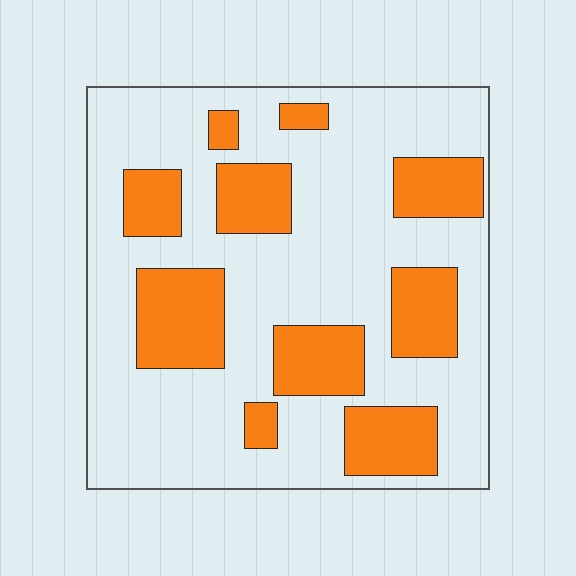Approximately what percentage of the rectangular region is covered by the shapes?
Approximately 30%.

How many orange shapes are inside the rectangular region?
10.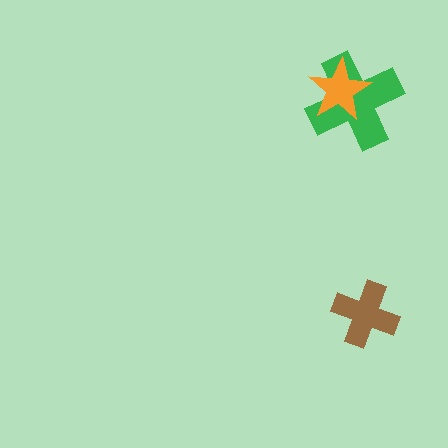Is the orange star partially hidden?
No, no other shape covers it.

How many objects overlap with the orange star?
1 object overlaps with the orange star.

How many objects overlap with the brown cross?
0 objects overlap with the brown cross.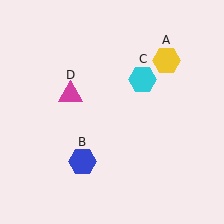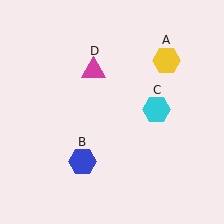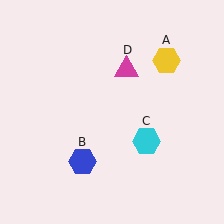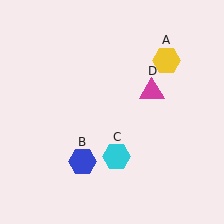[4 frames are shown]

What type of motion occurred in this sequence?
The cyan hexagon (object C), magenta triangle (object D) rotated clockwise around the center of the scene.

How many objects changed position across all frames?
2 objects changed position: cyan hexagon (object C), magenta triangle (object D).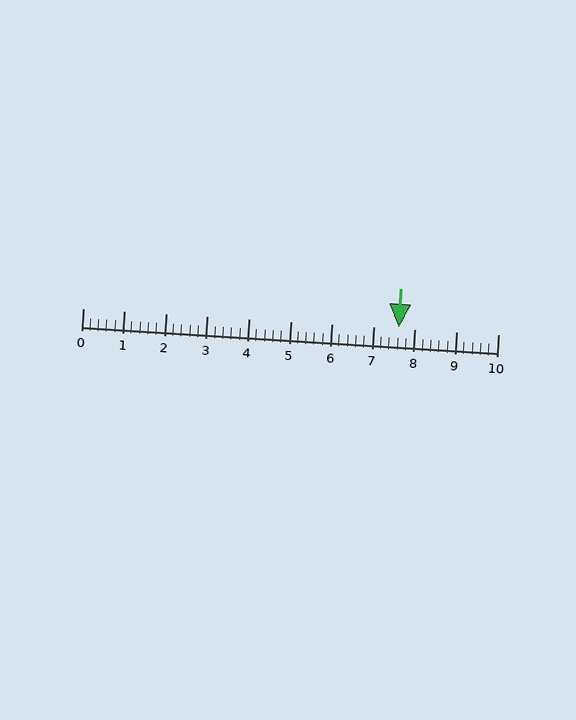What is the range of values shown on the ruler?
The ruler shows values from 0 to 10.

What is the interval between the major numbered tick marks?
The major tick marks are spaced 1 units apart.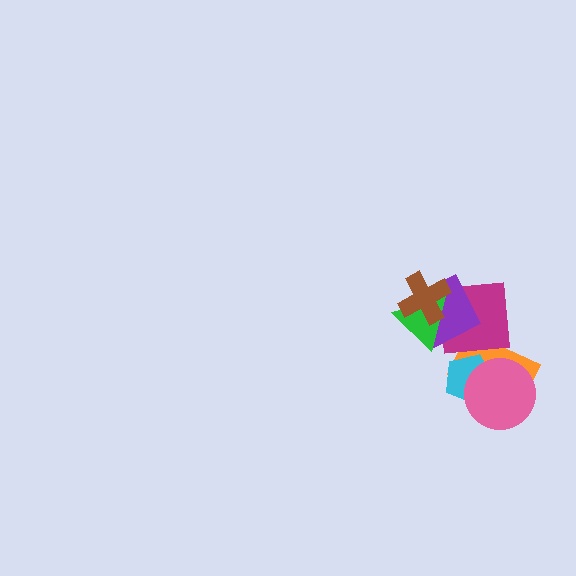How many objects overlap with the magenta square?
5 objects overlap with the magenta square.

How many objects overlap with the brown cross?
3 objects overlap with the brown cross.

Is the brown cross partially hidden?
No, no other shape covers it.